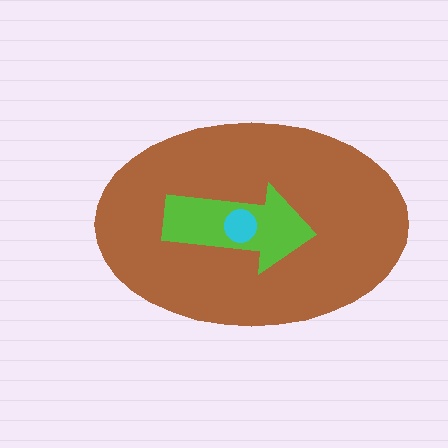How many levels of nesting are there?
3.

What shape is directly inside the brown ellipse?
The lime arrow.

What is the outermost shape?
The brown ellipse.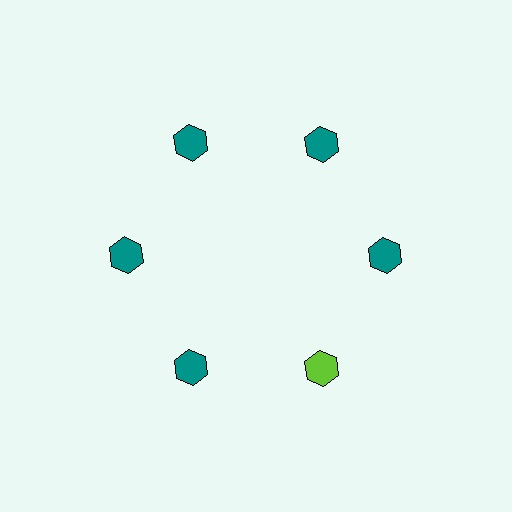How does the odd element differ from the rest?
It has a different color: lime instead of teal.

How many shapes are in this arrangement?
There are 6 shapes arranged in a ring pattern.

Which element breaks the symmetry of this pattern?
The lime hexagon at roughly the 5 o'clock position breaks the symmetry. All other shapes are teal hexagons.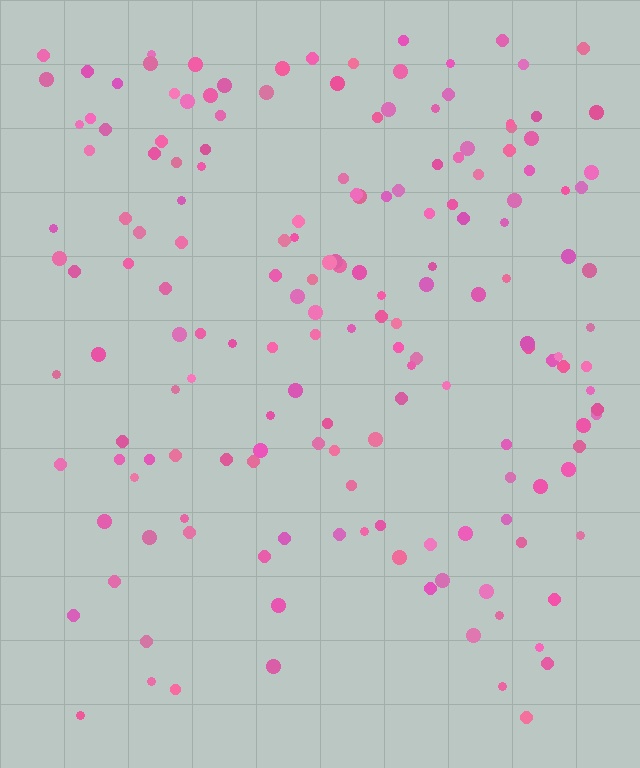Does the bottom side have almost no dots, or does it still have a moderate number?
Still a moderate number, just noticeably fewer than the top.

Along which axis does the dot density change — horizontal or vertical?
Vertical.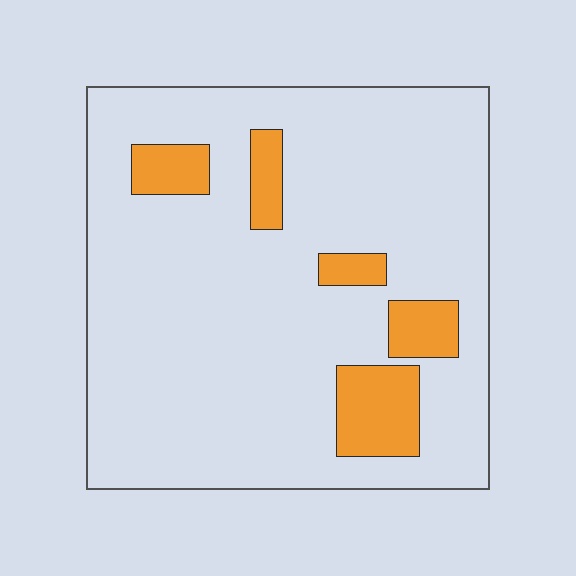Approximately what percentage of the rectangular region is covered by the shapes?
Approximately 15%.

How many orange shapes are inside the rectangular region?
5.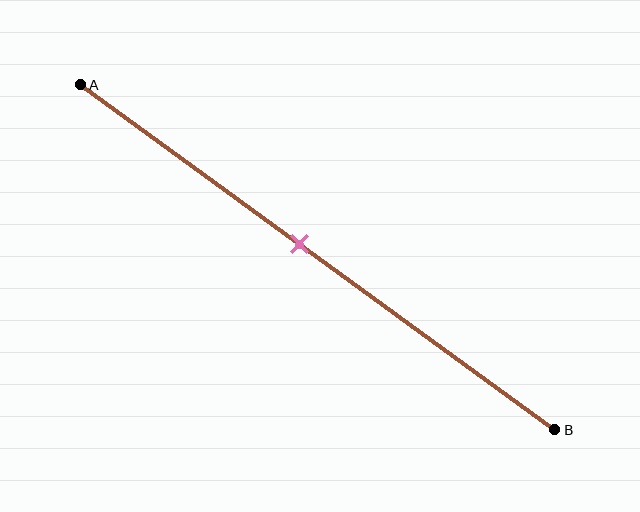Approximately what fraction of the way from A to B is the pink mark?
The pink mark is approximately 45% of the way from A to B.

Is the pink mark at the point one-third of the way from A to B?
No, the mark is at about 45% from A, not at the 33% one-third point.